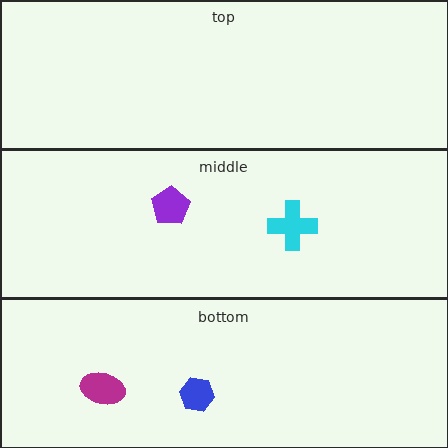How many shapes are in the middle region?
2.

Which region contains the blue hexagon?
The bottom region.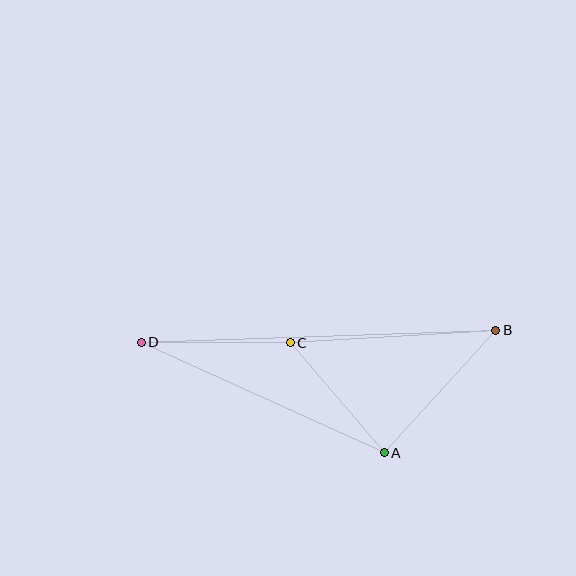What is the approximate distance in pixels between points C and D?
The distance between C and D is approximately 149 pixels.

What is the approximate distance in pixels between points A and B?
The distance between A and B is approximately 166 pixels.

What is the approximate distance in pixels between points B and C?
The distance between B and C is approximately 206 pixels.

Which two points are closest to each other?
Points A and C are closest to each other.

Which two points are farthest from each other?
Points B and D are farthest from each other.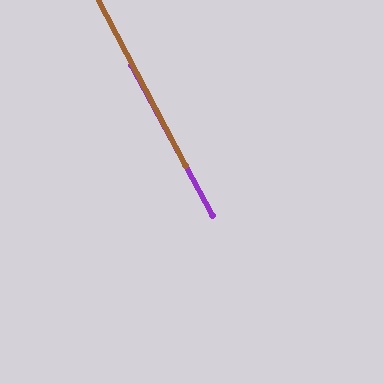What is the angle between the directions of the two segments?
Approximately 1 degree.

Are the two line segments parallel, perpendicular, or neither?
Parallel — their directions differ by only 1.0°.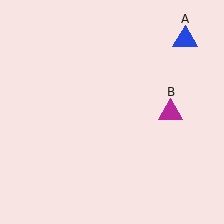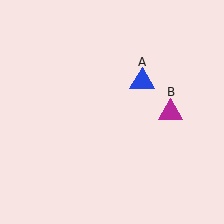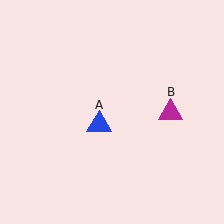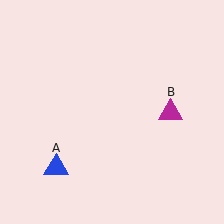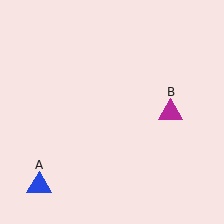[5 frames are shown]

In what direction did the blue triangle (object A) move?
The blue triangle (object A) moved down and to the left.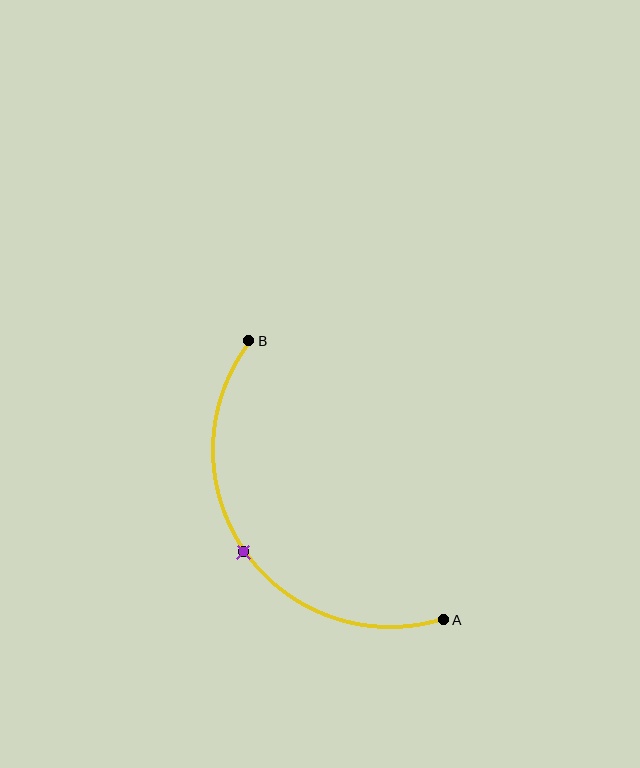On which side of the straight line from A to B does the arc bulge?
The arc bulges below and to the left of the straight line connecting A and B.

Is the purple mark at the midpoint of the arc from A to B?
Yes. The purple mark lies on the arc at equal arc-length from both A and B — it is the arc midpoint.